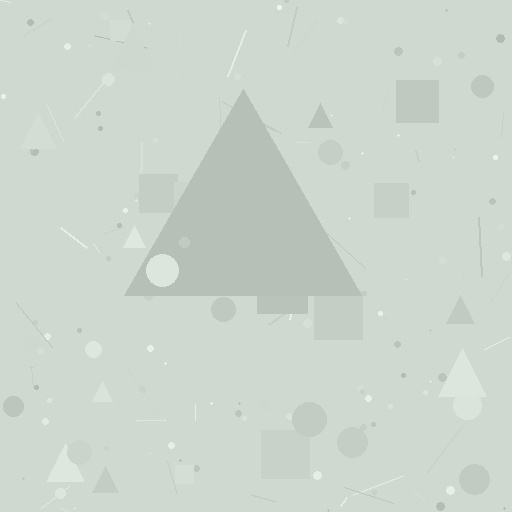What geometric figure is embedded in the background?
A triangle is embedded in the background.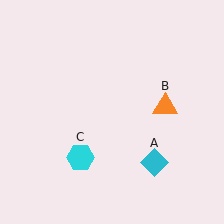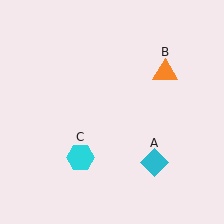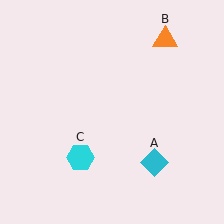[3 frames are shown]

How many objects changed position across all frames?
1 object changed position: orange triangle (object B).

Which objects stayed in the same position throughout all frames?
Cyan diamond (object A) and cyan hexagon (object C) remained stationary.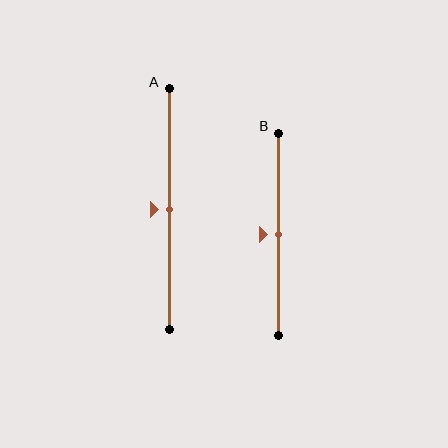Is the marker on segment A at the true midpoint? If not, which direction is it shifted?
Yes, the marker on segment A is at the true midpoint.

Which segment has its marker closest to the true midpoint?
Segment A has its marker closest to the true midpoint.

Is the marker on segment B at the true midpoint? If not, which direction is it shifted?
Yes, the marker on segment B is at the true midpoint.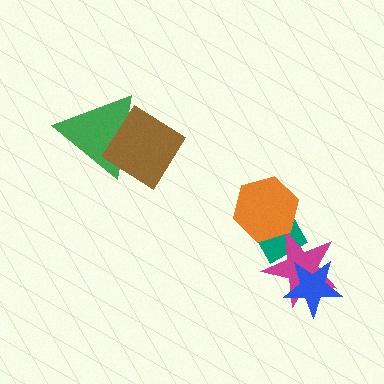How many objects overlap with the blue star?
1 object overlaps with the blue star.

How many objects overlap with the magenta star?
2 objects overlap with the magenta star.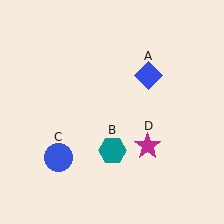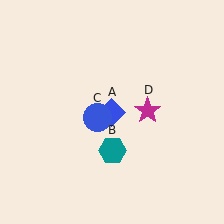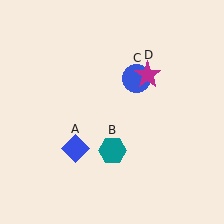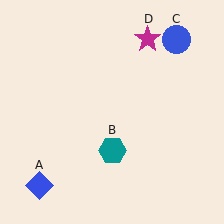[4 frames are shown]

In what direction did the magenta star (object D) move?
The magenta star (object D) moved up.